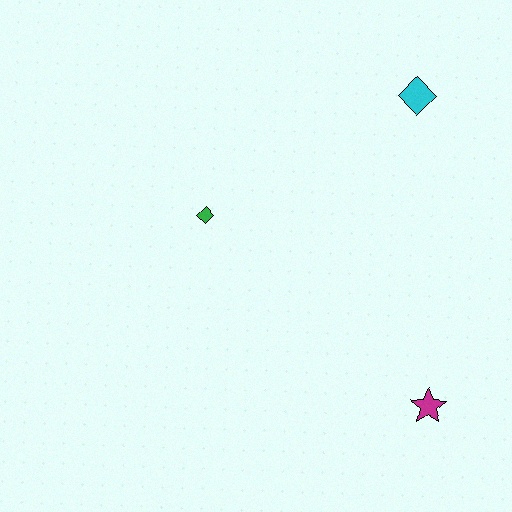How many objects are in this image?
There are 3 objects.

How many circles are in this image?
There are no circles.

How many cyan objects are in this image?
There is 1 cyan object.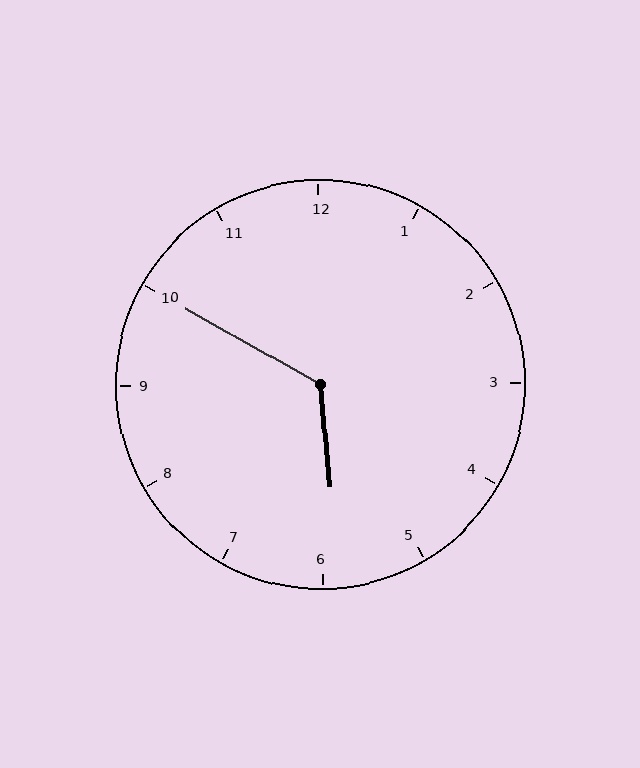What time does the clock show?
5:50.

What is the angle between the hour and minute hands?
Approximately 125 degrees.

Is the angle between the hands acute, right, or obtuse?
It is obtuse.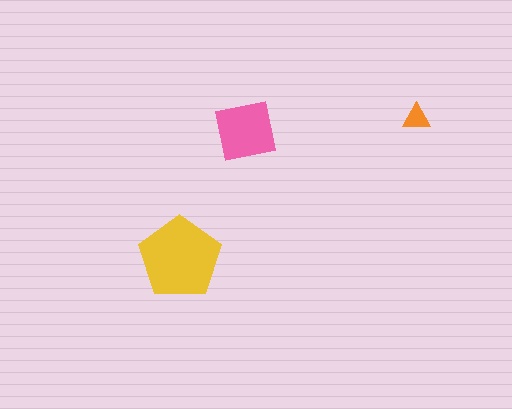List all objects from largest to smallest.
The yellow pentagon, the pink square, the orange triangle.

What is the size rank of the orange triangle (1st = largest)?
3rd.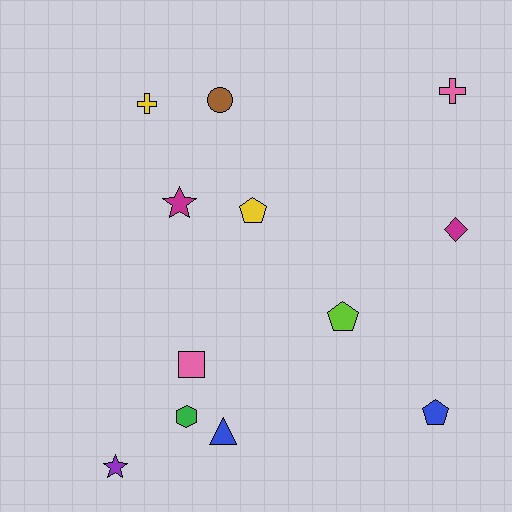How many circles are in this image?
There is 1 circle.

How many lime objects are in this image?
There is 1 lime object.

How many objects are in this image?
There are 12 objects.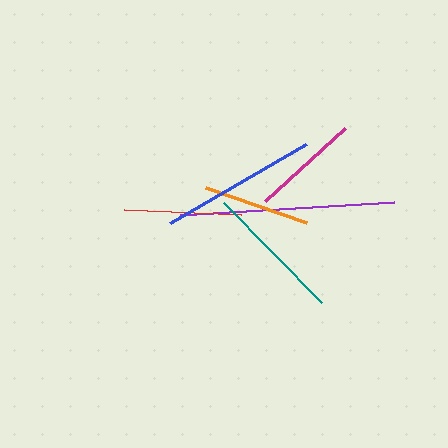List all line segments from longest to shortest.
From longest to shortest: purple, blue, teal, red, magenta, orange.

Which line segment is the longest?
The purple line is the longest at approximately 215 pixels.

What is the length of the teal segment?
The teal segment is approximately 140 pixels long.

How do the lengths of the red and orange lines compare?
The red and orange lines are approximately the same length.